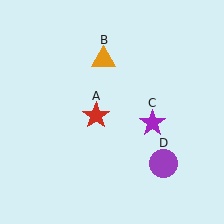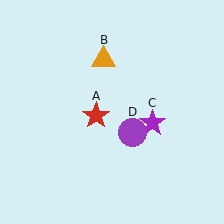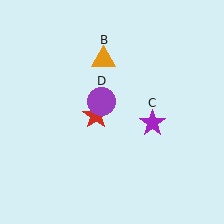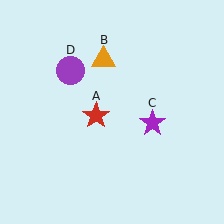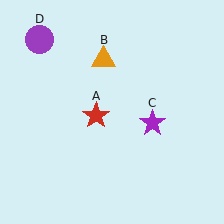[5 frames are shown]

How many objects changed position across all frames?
1 object changed position: purple circle (object D).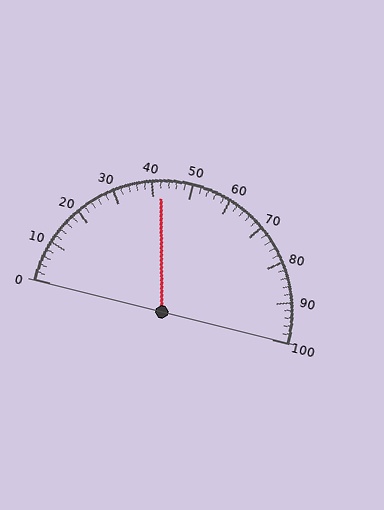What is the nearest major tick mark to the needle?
The nearest major tick mark is 40.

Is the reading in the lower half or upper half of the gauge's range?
The reading is in the lower half of the range (0 to 100).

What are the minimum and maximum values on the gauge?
The gauge ranges from 0 to 100.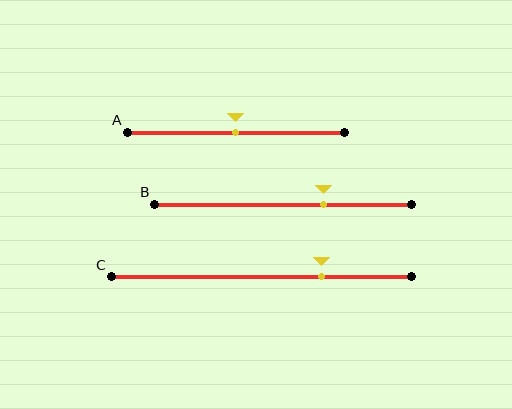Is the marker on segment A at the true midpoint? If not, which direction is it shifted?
Yes, the marker on segment A is at the true midpoint.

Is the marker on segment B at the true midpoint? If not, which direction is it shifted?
No, the marker on segment B is shifted to the right by about 16% of the segment length.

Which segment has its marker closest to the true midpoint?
Segment A has its marker closest to the true midpoint.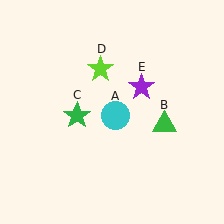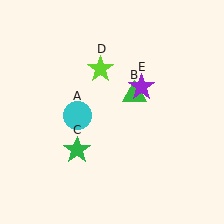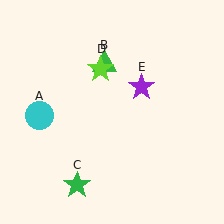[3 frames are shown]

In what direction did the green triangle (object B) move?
The green triangle (object B) moved up and to the left.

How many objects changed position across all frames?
3 objects changed position: cyan circle (object A), green triangle (object B), green star (object C).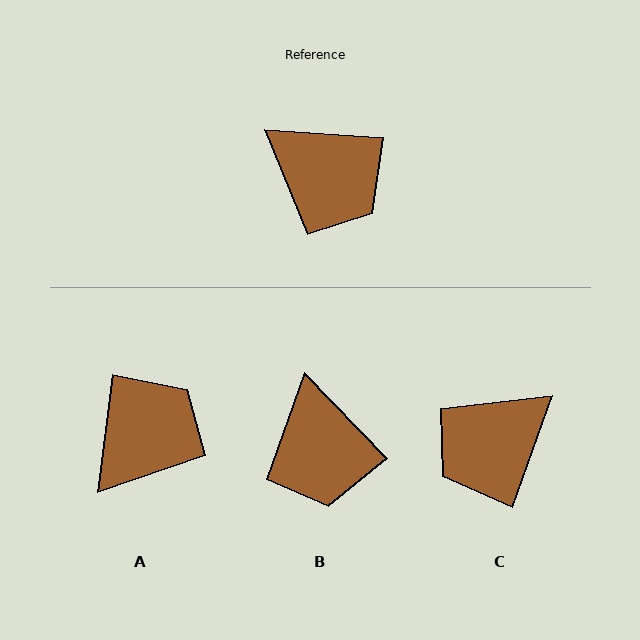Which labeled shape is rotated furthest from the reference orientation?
C, about 106 degrees away.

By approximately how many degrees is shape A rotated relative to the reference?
Approximately 87 degrees counter-clockwise.